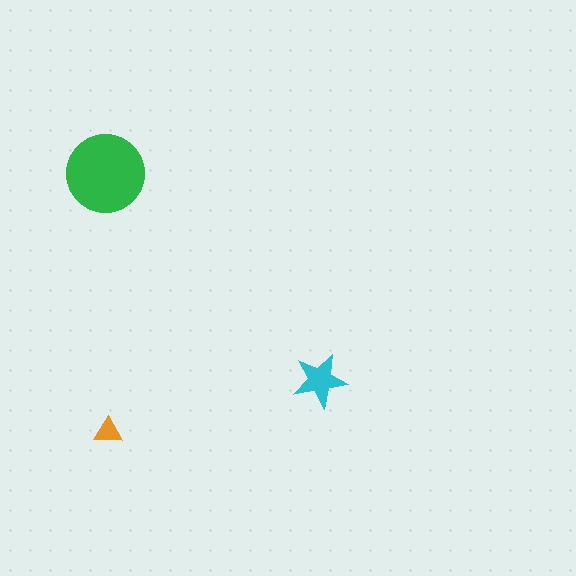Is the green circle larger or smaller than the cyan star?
Larger.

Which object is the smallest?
The orange triangle.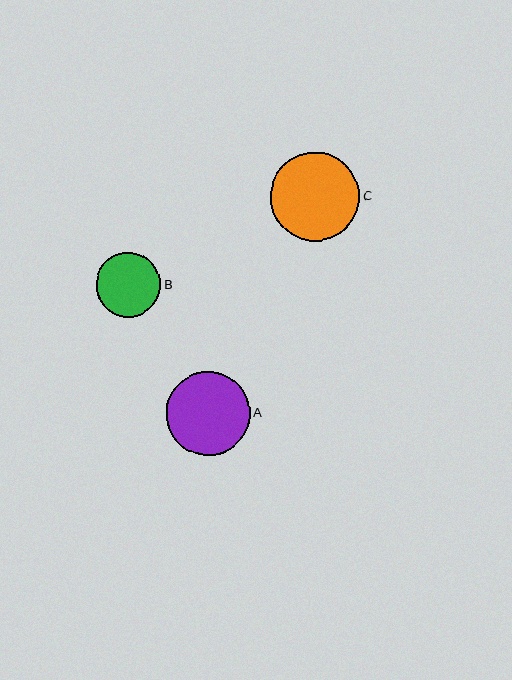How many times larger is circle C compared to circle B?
Circle C is approximately 1.4 times the size of circle B.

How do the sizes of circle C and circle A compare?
Circle C and circle A are approximately the same size.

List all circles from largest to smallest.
From largest to smallest: C, A, B.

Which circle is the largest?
Circle C is the largest with a size of approximately 89 pixels.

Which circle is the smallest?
Circle B is the smallest with a size of approximately 65 pixels.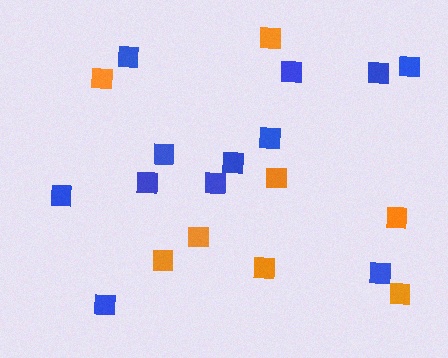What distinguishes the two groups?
There are 2 groups: one group of blue squares (12) and one group of orange squares (8).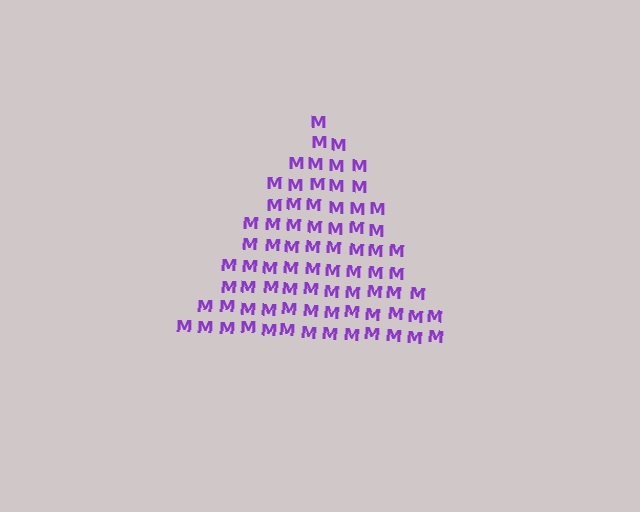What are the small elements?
The small elements are letter M's.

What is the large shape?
The large shape is a triangle.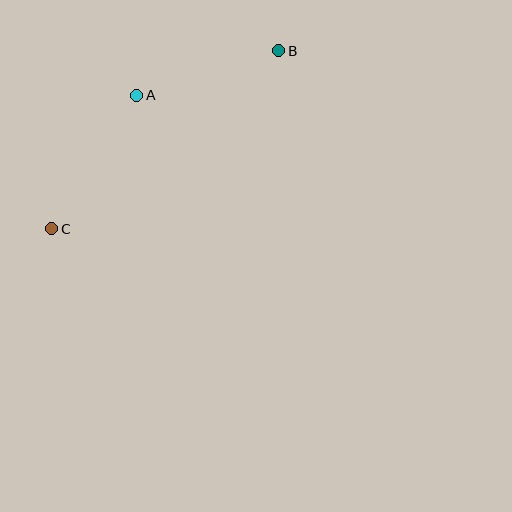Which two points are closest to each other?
Points A and B are closest to each other.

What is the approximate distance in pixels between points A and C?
The distance between A and C is approximately 158 pixels.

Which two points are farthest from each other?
Points B and C are farthest from each other.